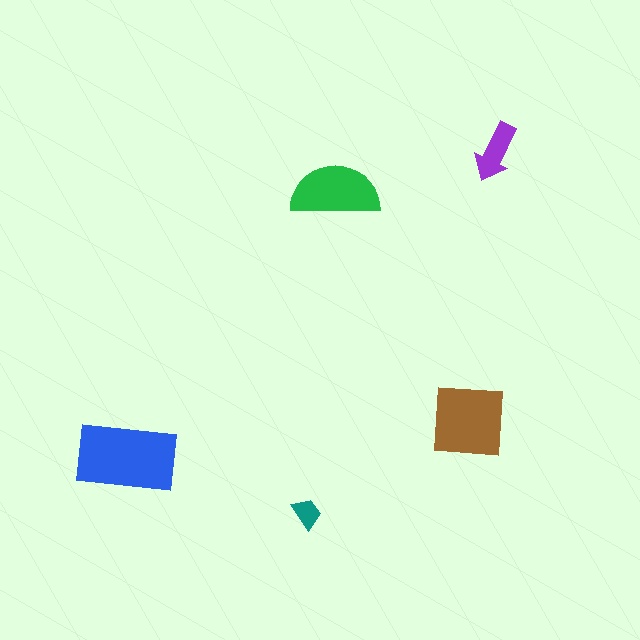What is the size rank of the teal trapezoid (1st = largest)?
5th.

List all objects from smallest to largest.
The teal trapezoid, the purple arrow, the green semicircle, the brown square, the blue rectangle.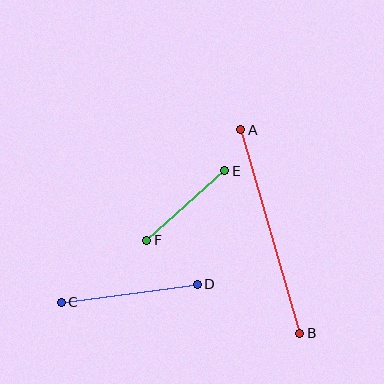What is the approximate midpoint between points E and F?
The midpoint is at approximately (186, 206) pixels.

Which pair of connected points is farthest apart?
Points A and B are farthest apart.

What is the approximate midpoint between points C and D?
The midpoint is at approximately (129, 293) pixels.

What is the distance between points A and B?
The distance is approximately 212 pixels.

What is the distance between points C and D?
The distance is approximately 137 pixels.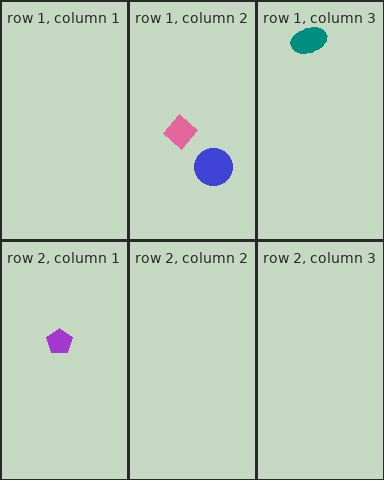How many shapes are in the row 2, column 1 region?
1.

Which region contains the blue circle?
The row 1, column 2 region.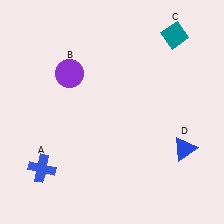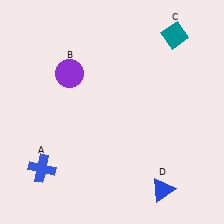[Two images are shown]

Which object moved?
The blue triangle (D) moved down.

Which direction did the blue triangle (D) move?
The blue triangle (D) moved down.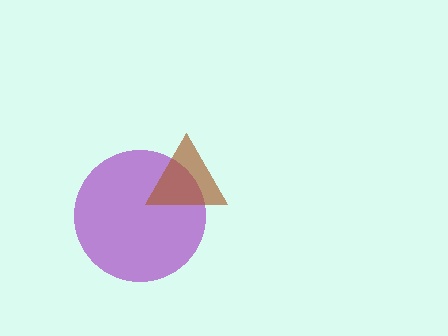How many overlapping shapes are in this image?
There are 2 overlapping shapes in the image.